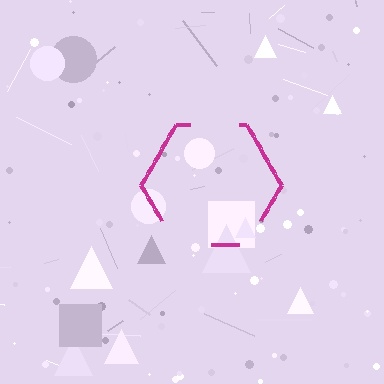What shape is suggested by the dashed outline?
The dashed outline suggests a hexagon.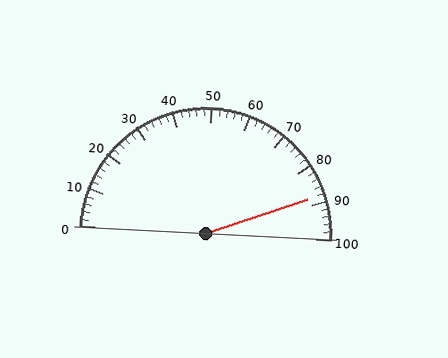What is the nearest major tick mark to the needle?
The nearest major tick mark is 90.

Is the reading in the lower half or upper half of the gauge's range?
The reading is in the upper half of the range (0 to 100).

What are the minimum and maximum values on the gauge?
The gauge ranges from 0 to 100.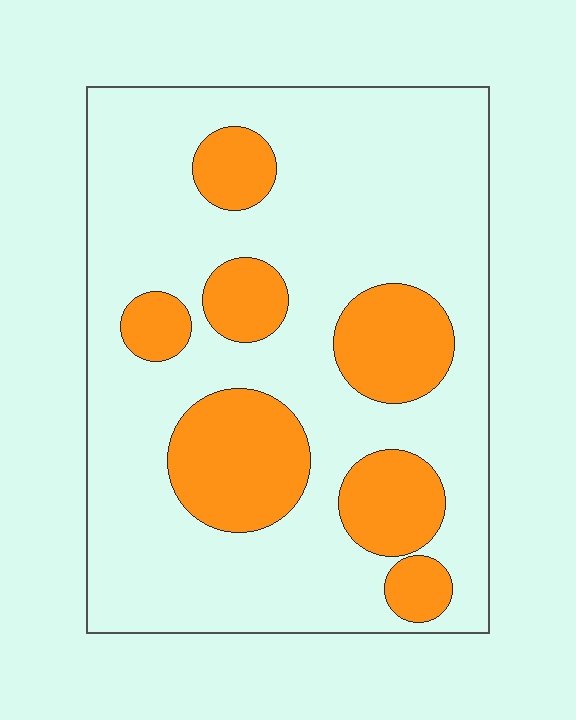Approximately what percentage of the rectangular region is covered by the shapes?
Approximately 25%.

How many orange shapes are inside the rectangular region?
7.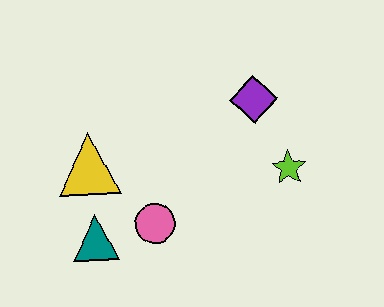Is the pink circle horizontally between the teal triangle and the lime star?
Yes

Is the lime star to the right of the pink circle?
Yes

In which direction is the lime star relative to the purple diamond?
The lime star is below the purple diamond.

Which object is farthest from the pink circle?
The purple diamond is farthest from the pink circle.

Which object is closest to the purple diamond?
The lime star is closest to the purple diamond.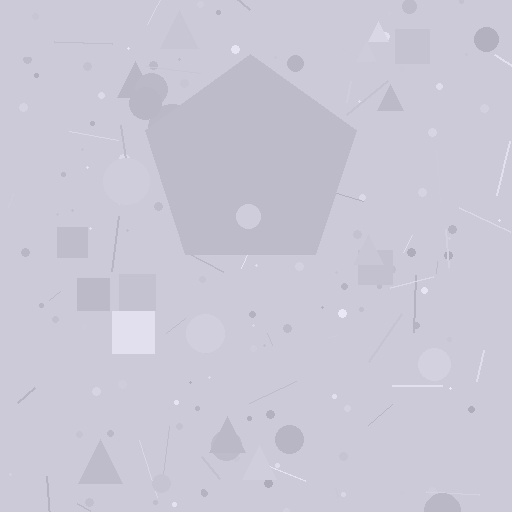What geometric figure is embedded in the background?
A pentagon is embedded in the background.